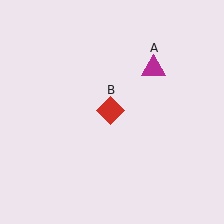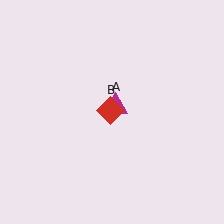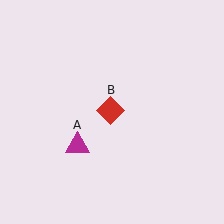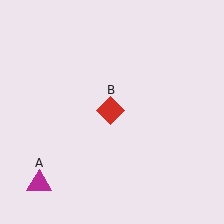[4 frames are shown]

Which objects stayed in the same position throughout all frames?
Red diamond (object B) remained stationary.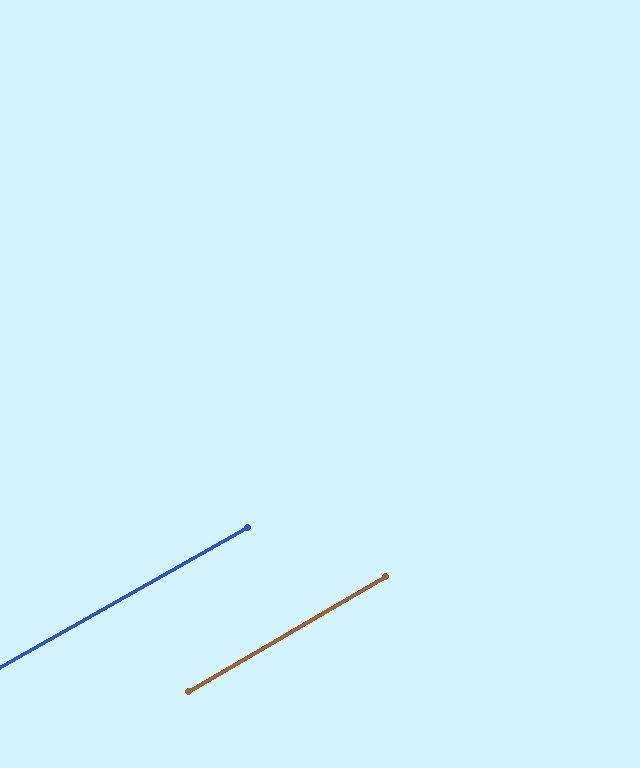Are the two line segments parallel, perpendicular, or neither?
Parallel — their directions differ by only 1.1°.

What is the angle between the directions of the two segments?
Approximately 1 degree.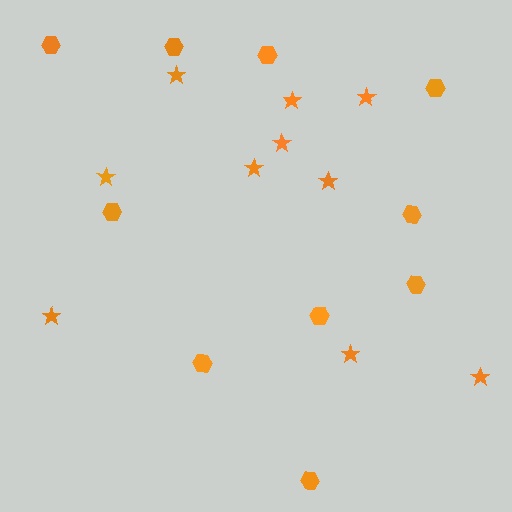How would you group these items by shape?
There are 2 groups: one group of stars (10) and one group of hexagons (10).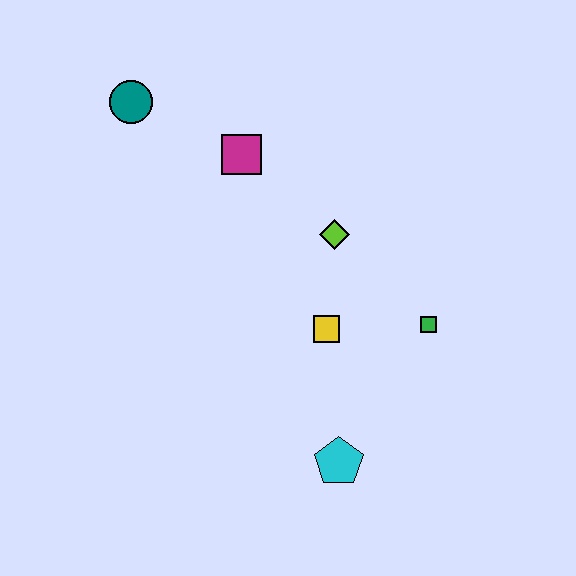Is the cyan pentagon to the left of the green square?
Yes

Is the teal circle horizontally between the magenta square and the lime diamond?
No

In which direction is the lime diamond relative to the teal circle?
The lime diamond is to the right of the teal circle.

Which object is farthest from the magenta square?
The cyan pentagon is farthest from the magenta square.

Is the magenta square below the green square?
No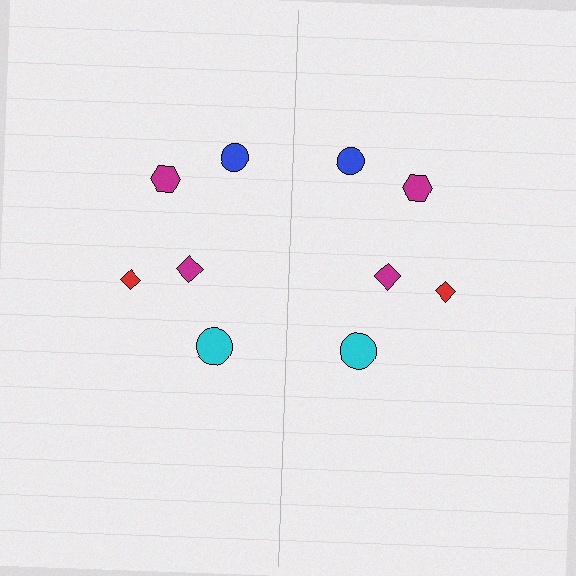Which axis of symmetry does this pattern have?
The pattern has a vertical axis of symmetry running through the center of the image.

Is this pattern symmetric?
Yes, this pattern has bilateral (reflection) symmetry.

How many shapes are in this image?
There are 10 shapes in this image.